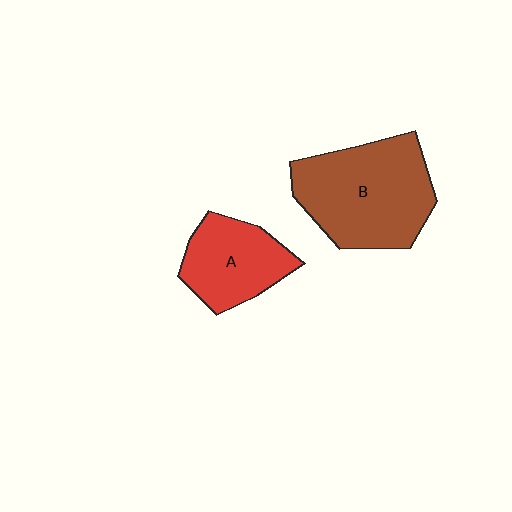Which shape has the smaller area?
Shape A (red).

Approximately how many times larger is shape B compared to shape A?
Approximately 1.6 times.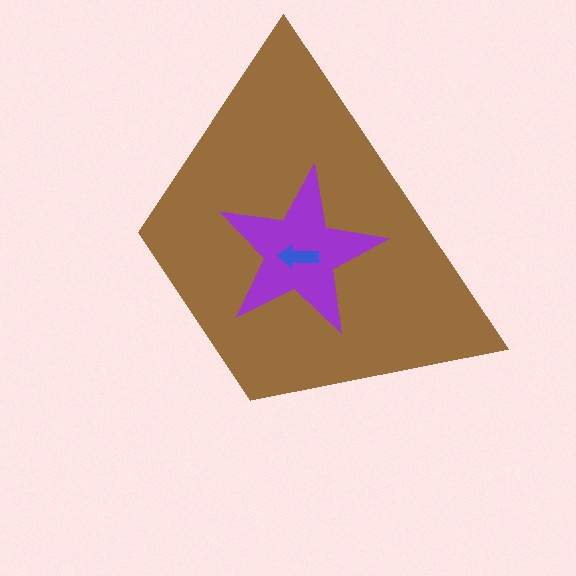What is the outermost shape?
The brown trapezoid.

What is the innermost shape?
The blue arrow.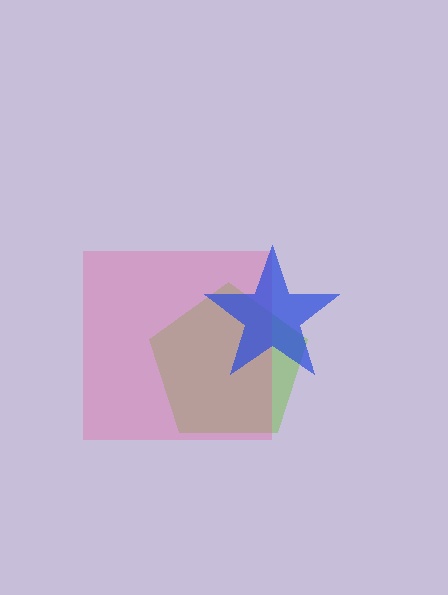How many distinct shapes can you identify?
There are 3 distinct shapes: a lime pentagon, a pink square, a blue star.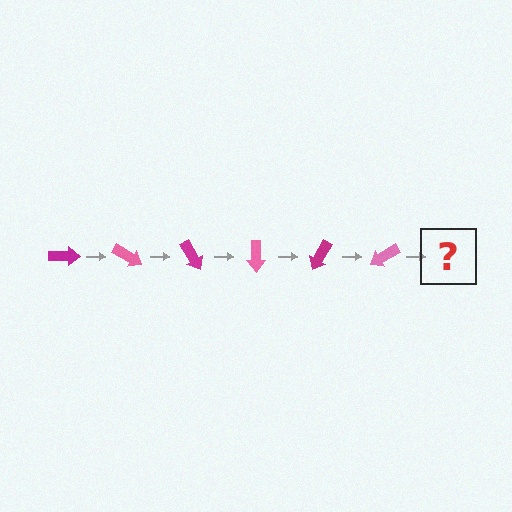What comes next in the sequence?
The next element should be a magenta arrow, rotated 180 degrees from the start.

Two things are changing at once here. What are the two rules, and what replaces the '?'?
The two rules are that it rotates 30 degrees each step and the color cycles through magenta and pink. The '?' should be a magenta arrow, rotated 180 degrees from the start.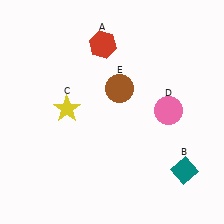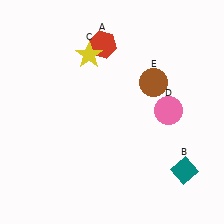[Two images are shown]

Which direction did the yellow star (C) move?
The yellow star (C) moved up.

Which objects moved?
The objects that moved are: the yellow star (C), the brown circle (E).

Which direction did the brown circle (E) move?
The brown circle (E) moved right.